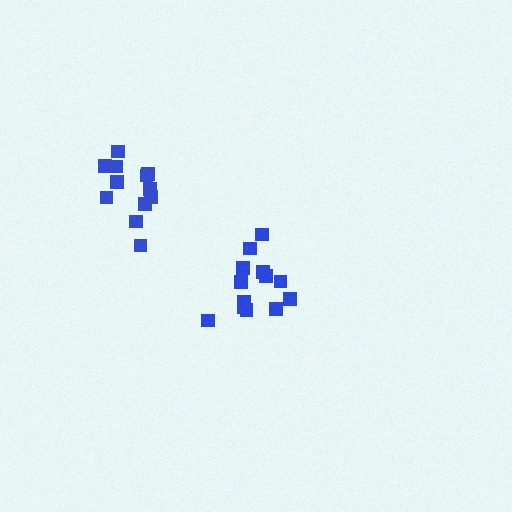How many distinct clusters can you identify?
There are 2 distinct clusters.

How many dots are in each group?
Group 1: 12 dots, Group 2: 13 dots (25 total).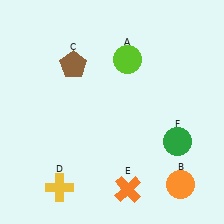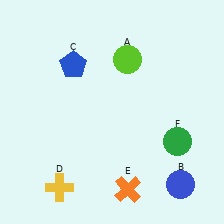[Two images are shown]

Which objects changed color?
B changed from orange to blue. C changed from brown to blue.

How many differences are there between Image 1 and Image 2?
There are 2 differences between the two images.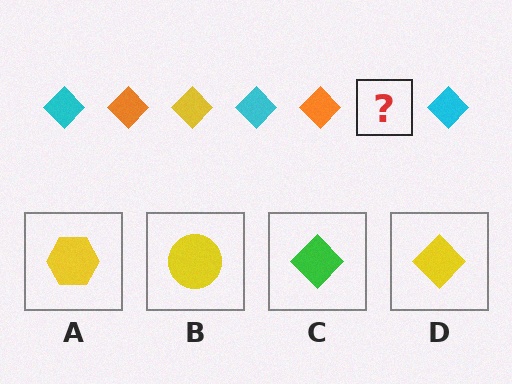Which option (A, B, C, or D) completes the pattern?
D.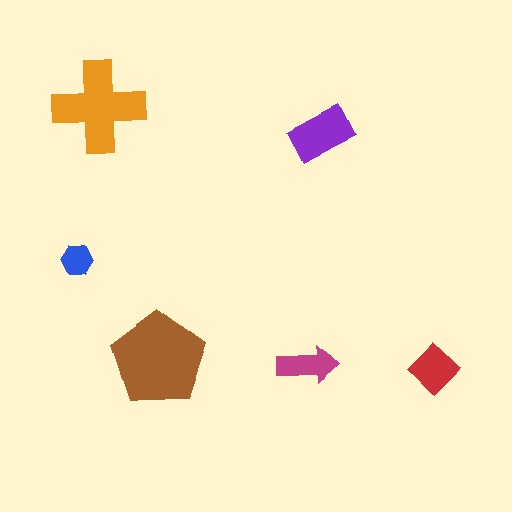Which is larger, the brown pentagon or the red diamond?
The brown pentagon.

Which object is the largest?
The brown pentagon.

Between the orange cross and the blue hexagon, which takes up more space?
The orange cross.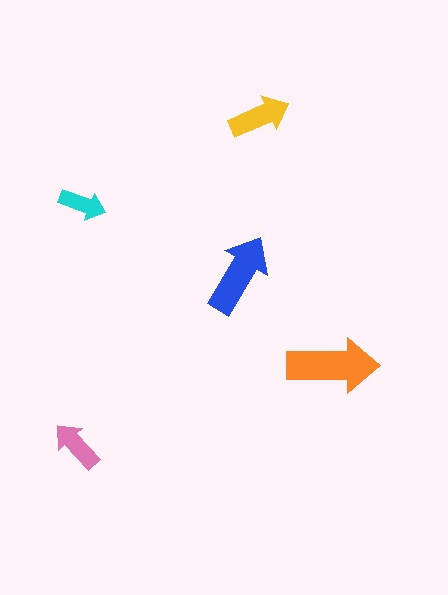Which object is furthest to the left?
The pink arrow is leftmost.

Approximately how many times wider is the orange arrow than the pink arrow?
About 1.5 times wider.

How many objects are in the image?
There are 5 objects in the image.